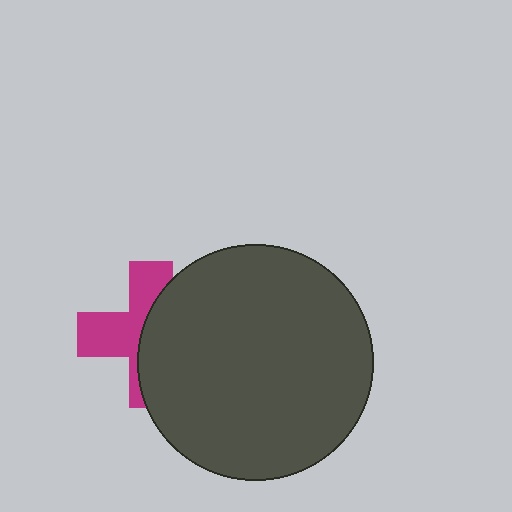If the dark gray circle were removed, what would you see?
You would see the complete magenta cross.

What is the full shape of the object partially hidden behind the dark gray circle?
The partially hidden object is a magenta cross.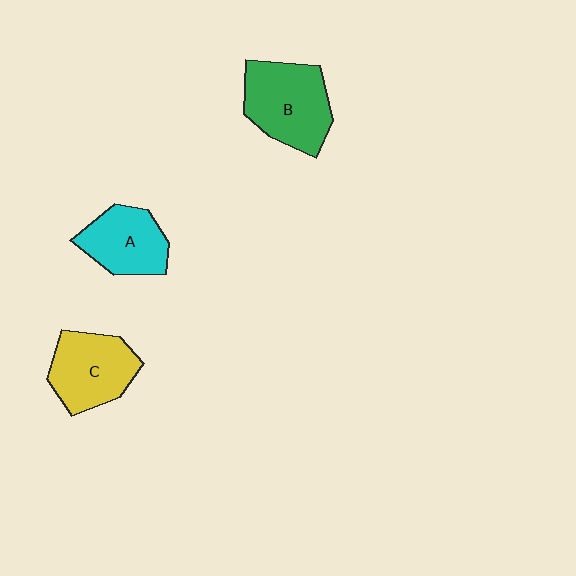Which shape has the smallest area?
Shape A (cyan).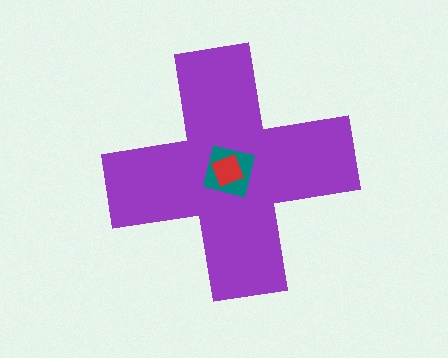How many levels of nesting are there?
3.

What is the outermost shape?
The purple cross.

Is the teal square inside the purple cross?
Yes.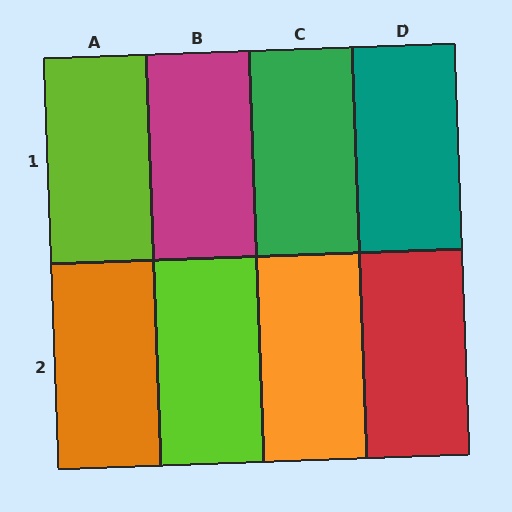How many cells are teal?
1 cell is teal.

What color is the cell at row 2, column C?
Orange.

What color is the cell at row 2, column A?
Orange.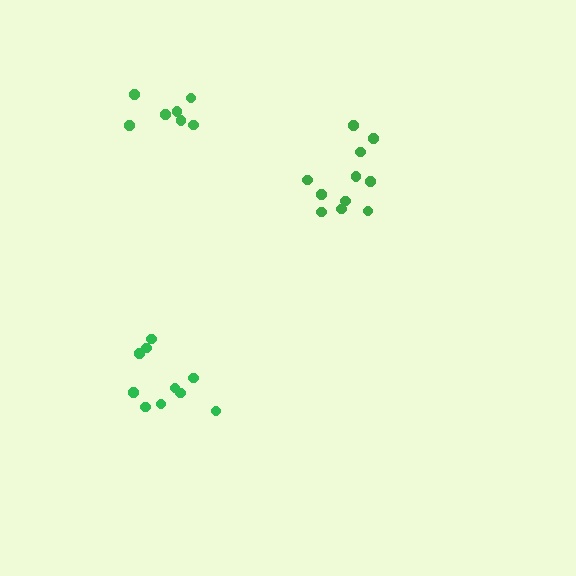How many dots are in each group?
Group 1: 10 dots, Group 2: 7 dots, Group 3: 11 dots (28 total).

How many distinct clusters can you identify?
There are 3 distinct clusters.